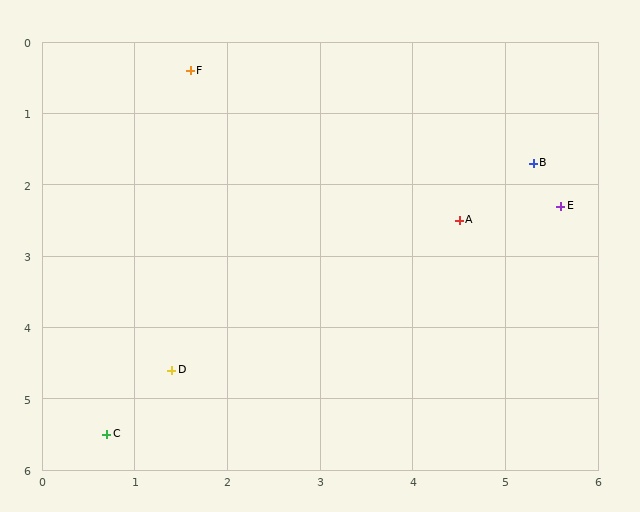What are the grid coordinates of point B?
Point B is at approximately (5.3, 1.7).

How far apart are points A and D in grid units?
Points A and D are about 3.7 grid units apart.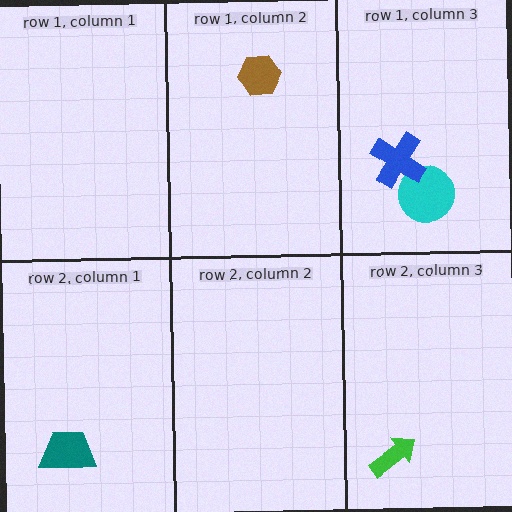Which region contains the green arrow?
The row 2, column 3 region.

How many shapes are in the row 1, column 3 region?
2.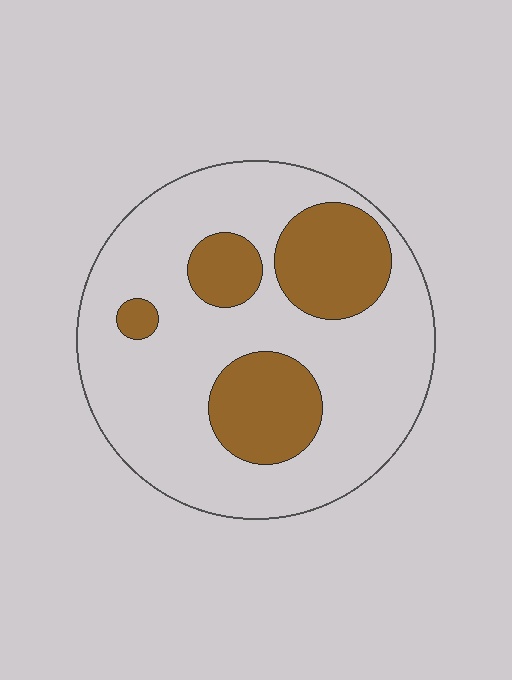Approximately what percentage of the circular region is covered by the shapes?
Approximately 25%.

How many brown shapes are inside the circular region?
4.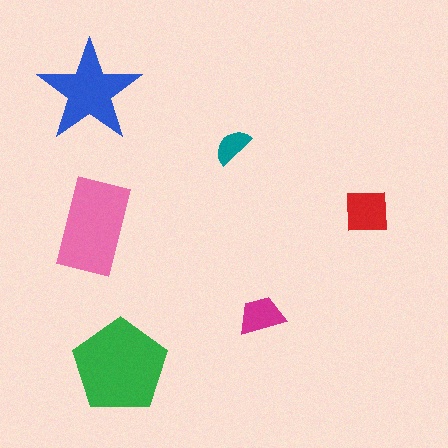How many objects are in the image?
There are 6 objects in the image.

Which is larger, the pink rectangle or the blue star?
The pink rectangle.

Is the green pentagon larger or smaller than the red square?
Larger.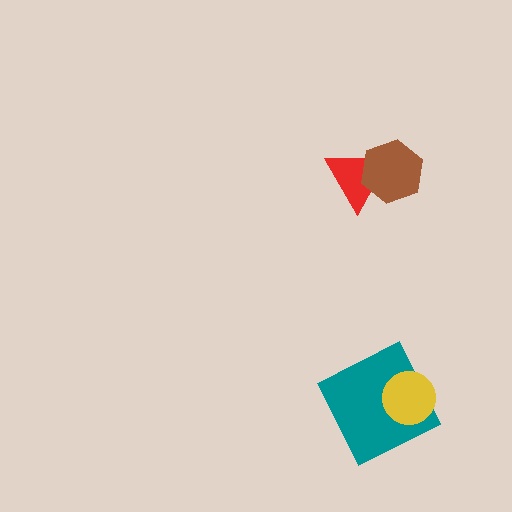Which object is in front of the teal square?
The yellow circle is in front of the teal square.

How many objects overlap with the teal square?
1 object overlaps with the teal square.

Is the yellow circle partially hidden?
No, no other shape covers it.